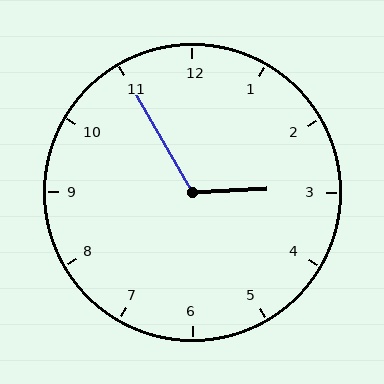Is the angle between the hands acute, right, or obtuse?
It is obtuse.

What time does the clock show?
2:55.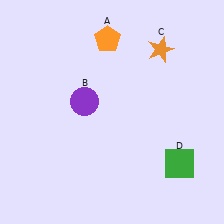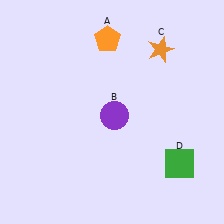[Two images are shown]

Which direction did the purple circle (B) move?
The purple circle (B) moved right.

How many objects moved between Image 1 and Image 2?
1 object moved between the two images.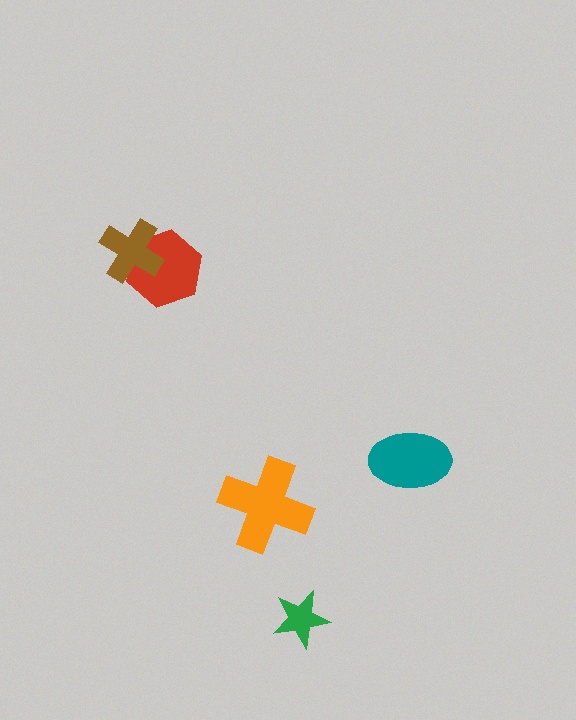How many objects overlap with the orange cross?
0 objects overlap with the orange cross.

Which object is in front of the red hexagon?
The brown cross is in front of the red hexagon.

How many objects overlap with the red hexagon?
1 object overlaps with the red hexagon.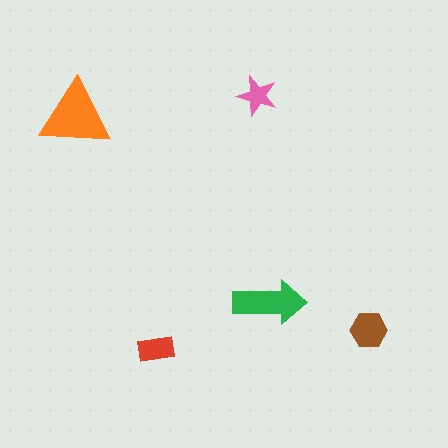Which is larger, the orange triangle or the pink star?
The orange triangle.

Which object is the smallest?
The pink star.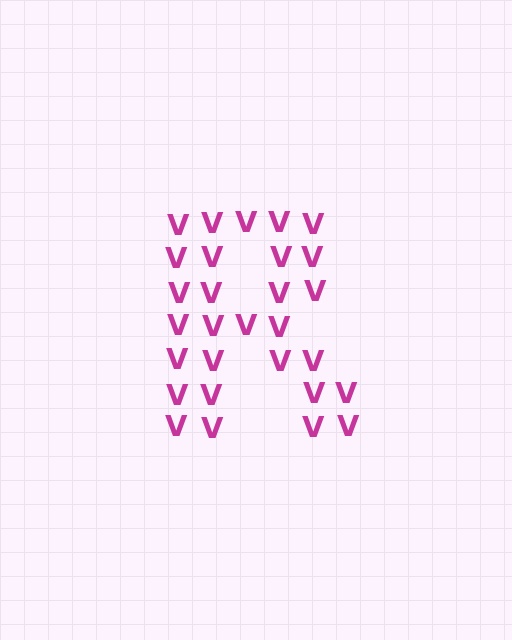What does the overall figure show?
The overall figure shows the letter R.